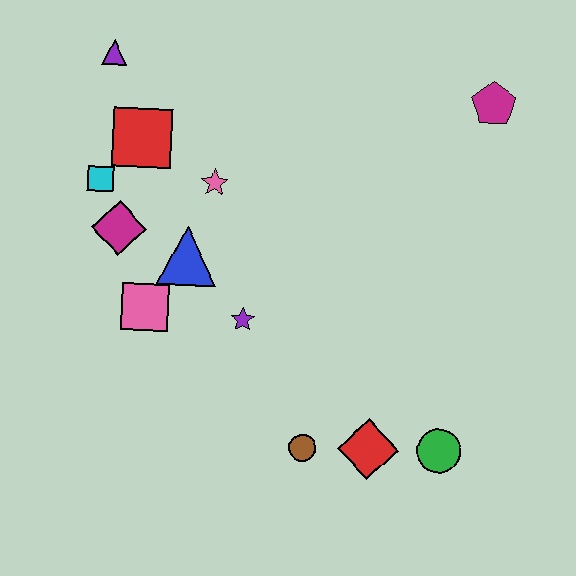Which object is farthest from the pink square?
The magenta pentagon is farthest from the pink square.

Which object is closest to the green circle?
The red diamond is closest to the green circle.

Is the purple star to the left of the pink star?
No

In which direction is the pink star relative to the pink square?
The pink star is above the pink square.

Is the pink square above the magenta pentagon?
No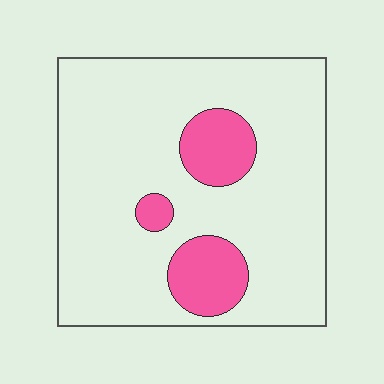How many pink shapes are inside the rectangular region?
3.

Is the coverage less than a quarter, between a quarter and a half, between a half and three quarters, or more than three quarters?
Less than a quarter.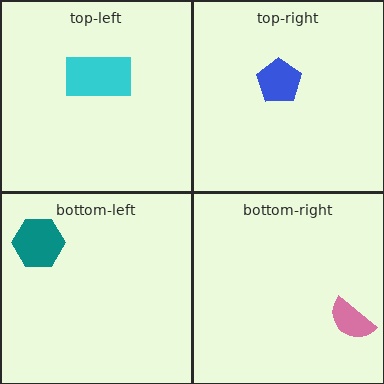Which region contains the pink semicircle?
The bottom-right region.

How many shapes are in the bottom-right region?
1.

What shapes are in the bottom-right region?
The pink semicircle.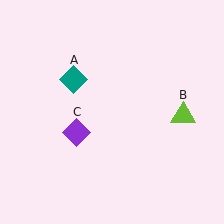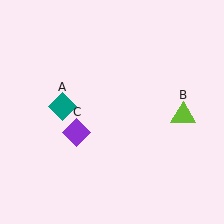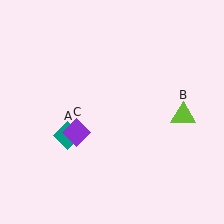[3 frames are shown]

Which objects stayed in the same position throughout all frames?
Lime triangle (object B) and purple diamond (object C) remained stationary.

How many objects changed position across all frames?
1 object changed position: teal diamond (object A).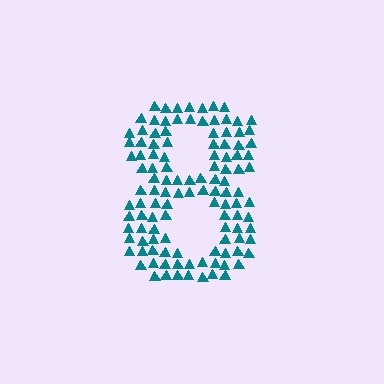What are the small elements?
The small elements are triangles.